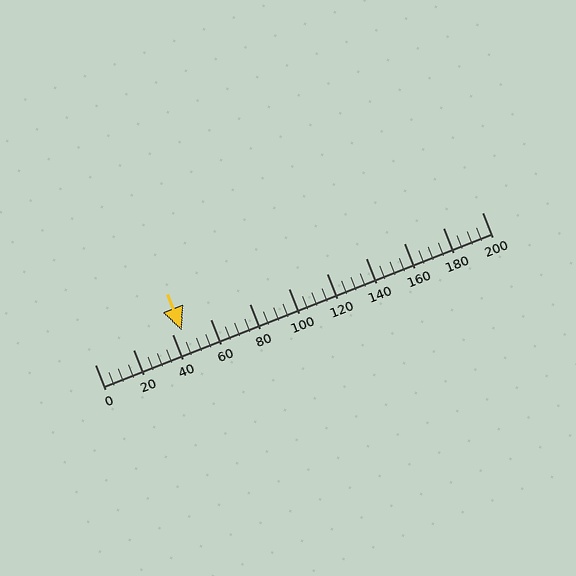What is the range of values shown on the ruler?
The ruler shows values from 0 to 200.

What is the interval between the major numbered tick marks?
The major tick marks are spaced 20 units apart.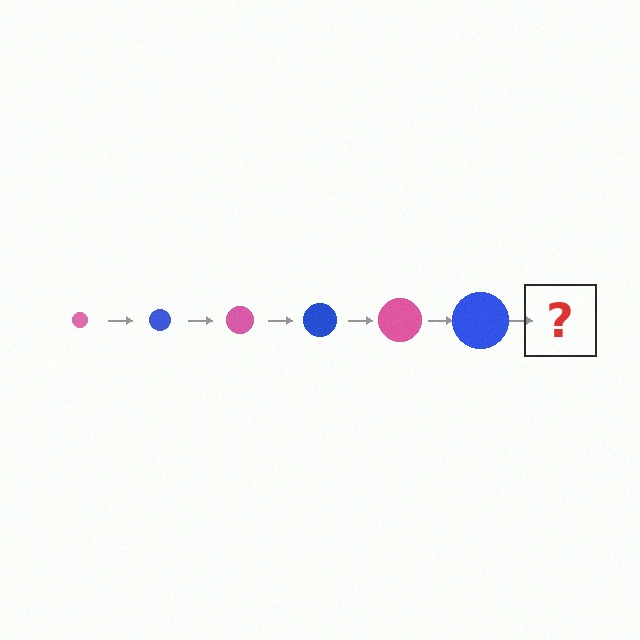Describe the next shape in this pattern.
It should be a pink circle, larger than the previous one.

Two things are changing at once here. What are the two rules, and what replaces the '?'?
The two rules are that the circle grows larger each step and the color cycles through pink and blue. The '?' should be a pink circle, larger than the previous one.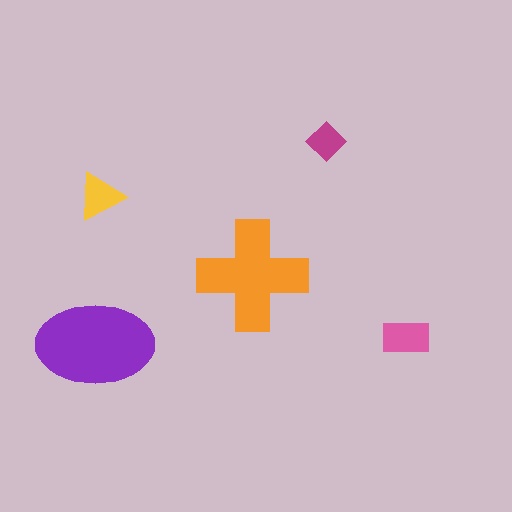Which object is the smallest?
The magenta diamond.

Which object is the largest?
The purple ellipse.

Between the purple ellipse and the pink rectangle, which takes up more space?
The purple ellipse.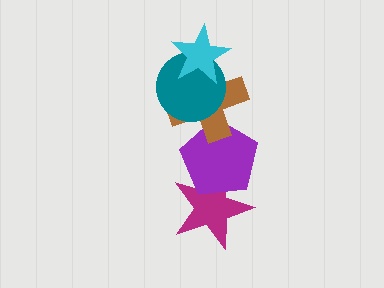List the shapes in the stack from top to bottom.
From top to bottom: the cyan star, the teal circle, the brown cross, the purple pentagon, the magenta star.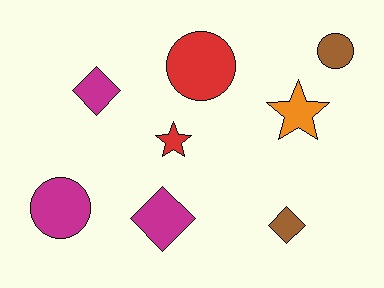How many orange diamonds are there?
There are no orange diamonds.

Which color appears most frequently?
Magenta, with 3 objects.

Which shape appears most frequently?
Diamond, with 3 objects.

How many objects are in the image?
There are 8 objects.